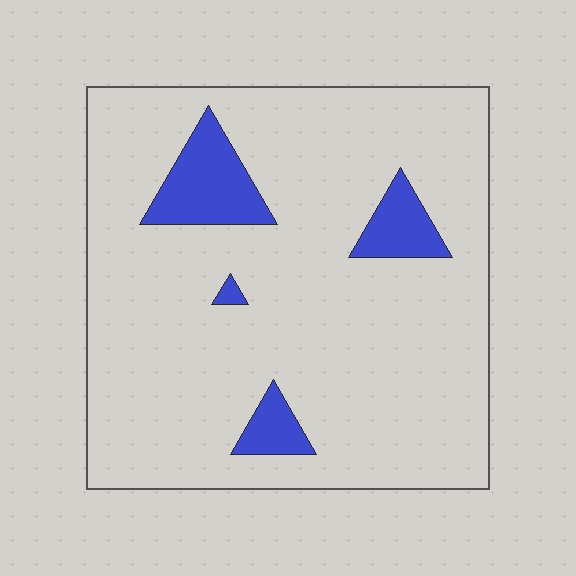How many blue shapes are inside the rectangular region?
4.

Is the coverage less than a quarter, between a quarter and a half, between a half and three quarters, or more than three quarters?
Less than a quarter.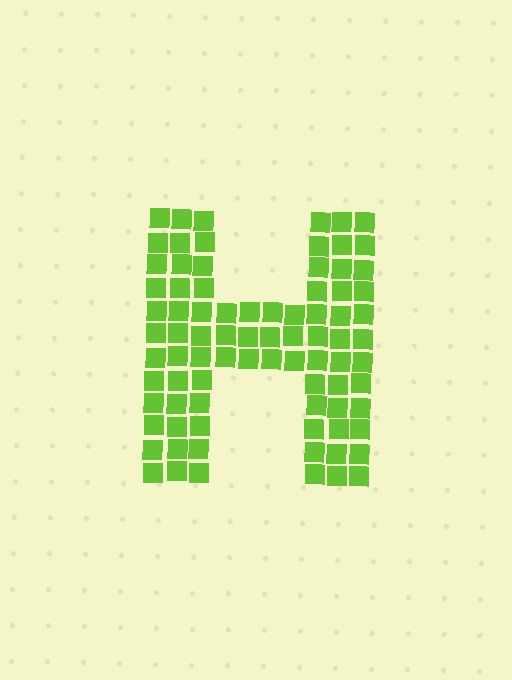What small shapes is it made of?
It is made of small squares.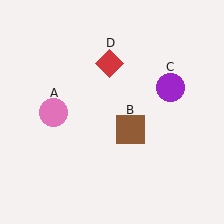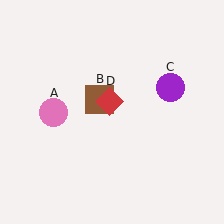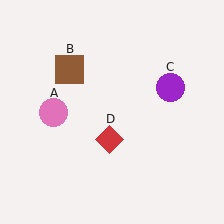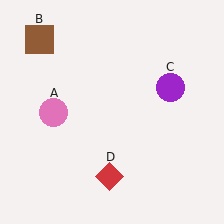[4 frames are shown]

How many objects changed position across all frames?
2 objects changed position: brown square (object B), red diamond (object D).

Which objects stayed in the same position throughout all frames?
Pink circle (object A) and purple circle (object C) remained stationary.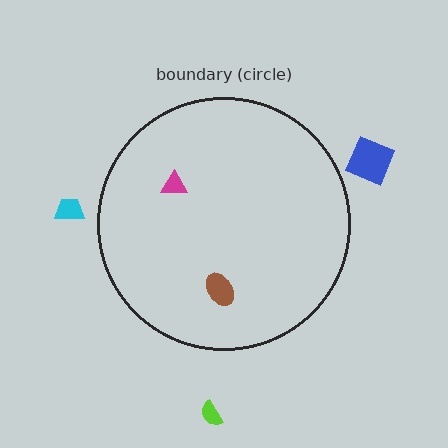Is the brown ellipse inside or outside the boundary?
Inside.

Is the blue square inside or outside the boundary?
Outside.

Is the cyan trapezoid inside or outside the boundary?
Outside.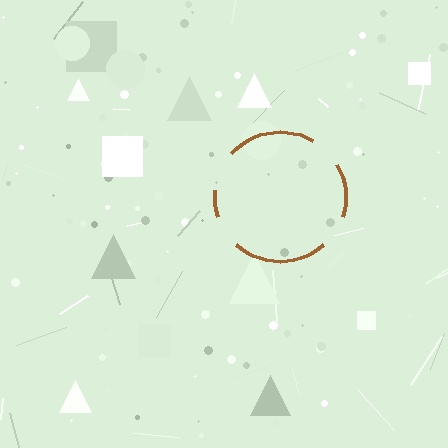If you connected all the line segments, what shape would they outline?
They would outline a circle.